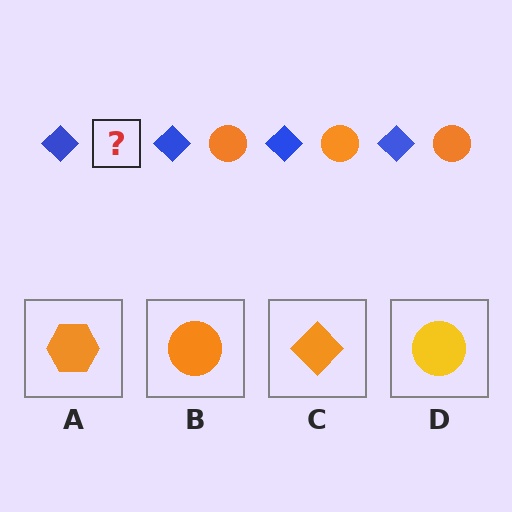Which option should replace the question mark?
Option B.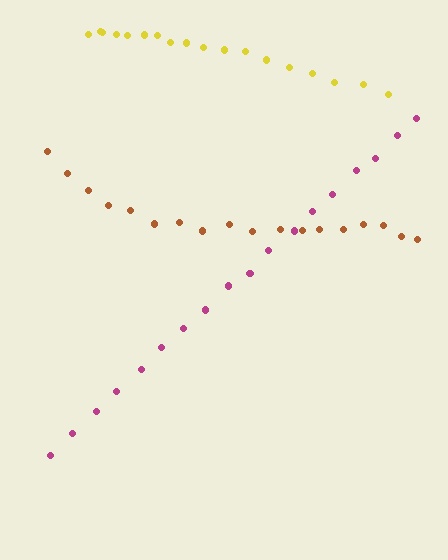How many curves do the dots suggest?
There are 3 distinct paths.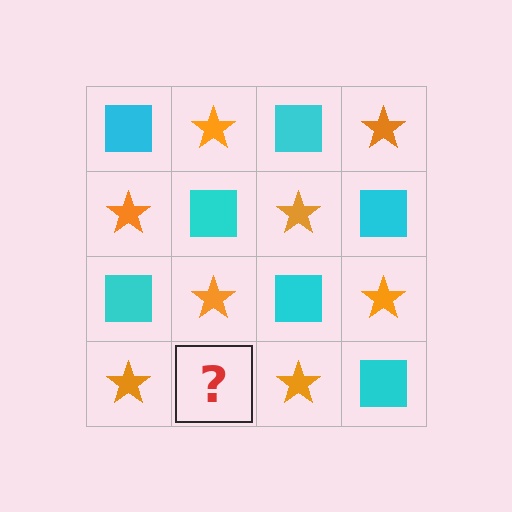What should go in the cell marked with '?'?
The missing cell should contain a cyan square.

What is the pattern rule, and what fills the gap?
The rule is that it alternates cyan square and orange star in a checkerboard pattern. The gap should be filled with a cyan square.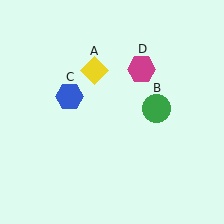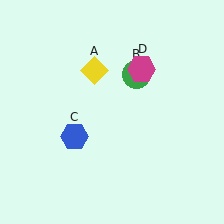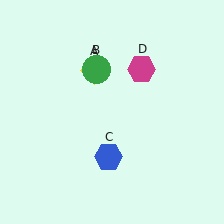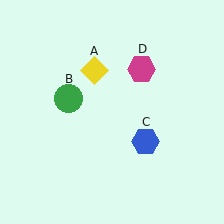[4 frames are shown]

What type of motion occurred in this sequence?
The green circle (object B), blue hexagon (object C) rotated counterclockwise around the center of the scene.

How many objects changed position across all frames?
2 objects changed position: green circle (object B), blue hexagon (object C).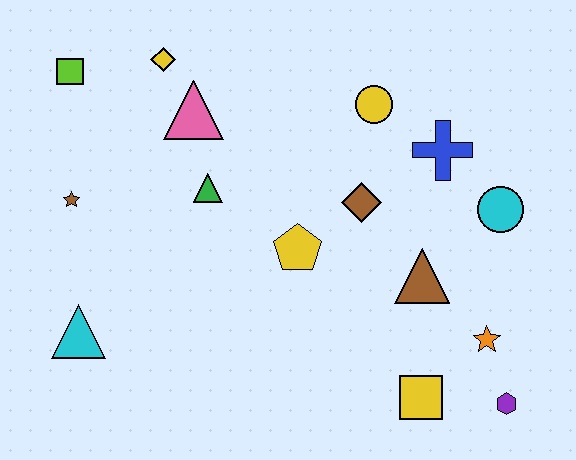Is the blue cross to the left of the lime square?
No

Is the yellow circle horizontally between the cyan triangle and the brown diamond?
No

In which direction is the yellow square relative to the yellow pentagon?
The yellow square is below the yellow pentagon.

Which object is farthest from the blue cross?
The cyan triangle is farthest from the blue cross.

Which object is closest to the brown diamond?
The yellow pentagon is closest to the brown diamond.